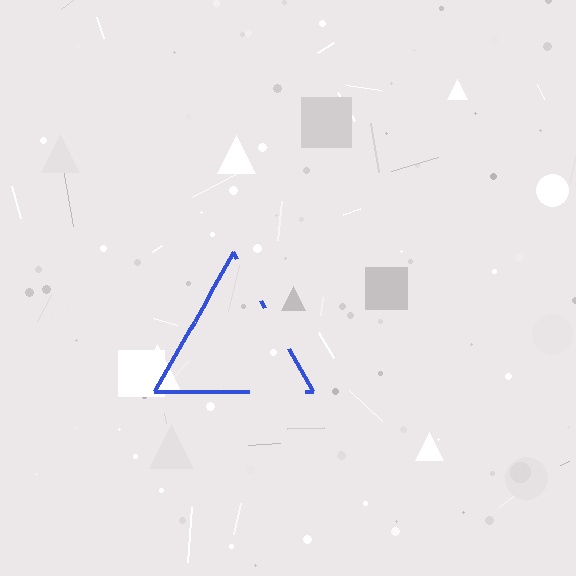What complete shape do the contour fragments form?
The contour fragments form a triangle.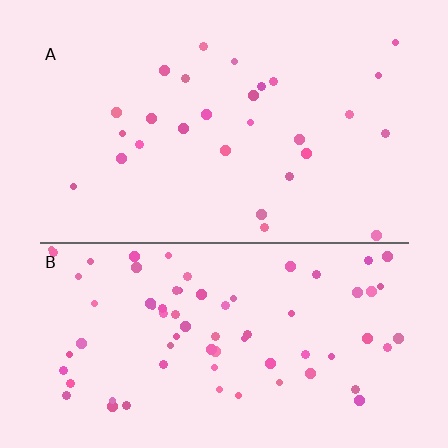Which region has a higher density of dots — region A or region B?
B (the bottom).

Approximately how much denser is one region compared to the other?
Approximately 2.6× — region B over region A.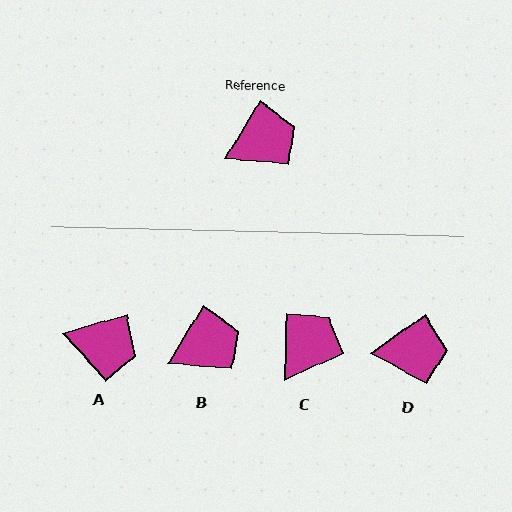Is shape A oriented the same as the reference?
No, it is off by about 43 degrees.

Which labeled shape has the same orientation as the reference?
B.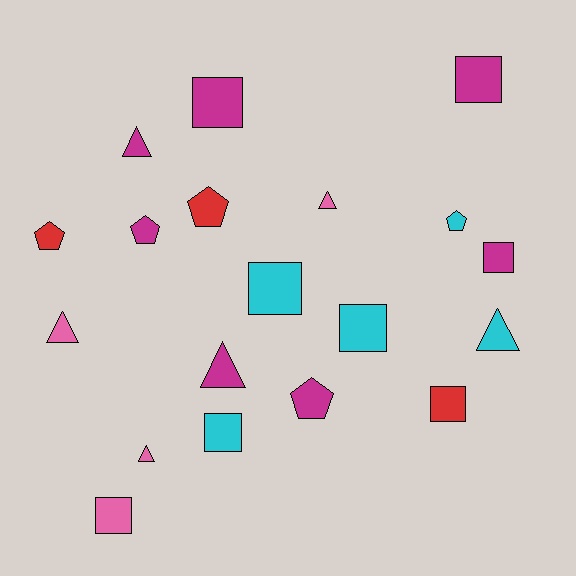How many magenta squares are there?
There are 3 magenta squares.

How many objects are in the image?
There are 19 objects.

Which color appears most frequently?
Magenta, with 7 objects.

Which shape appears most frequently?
Square, with 8 objects.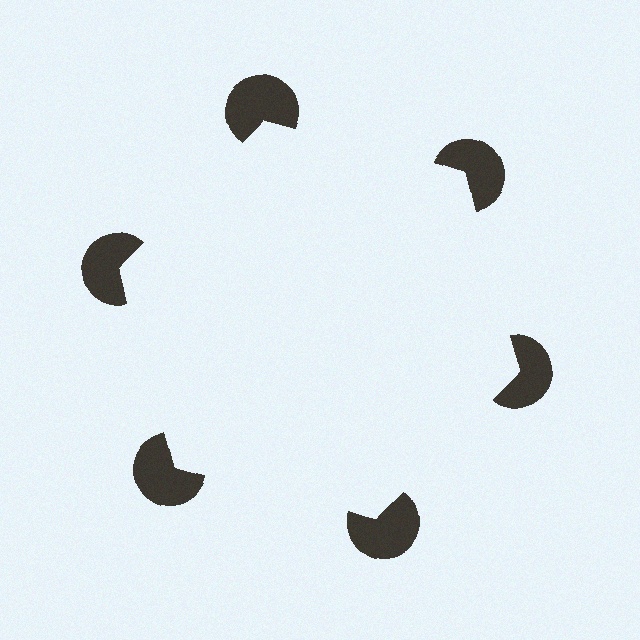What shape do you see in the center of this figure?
An illusory hexagon — its edges are inferred from the aligned wedge cuts in the pac-man discs, not physically drawn.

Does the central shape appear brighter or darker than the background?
It typically appears slightly brighter than the background, even though no actual brightness change is drawn.